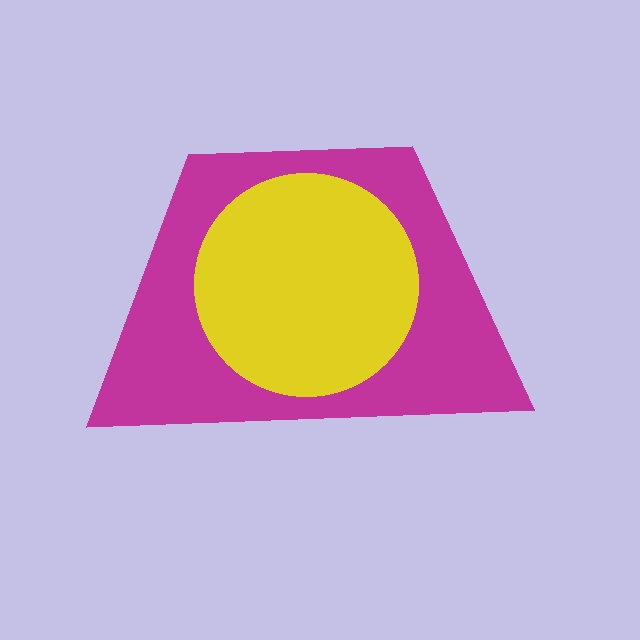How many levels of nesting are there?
2.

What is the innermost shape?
The yellow circle.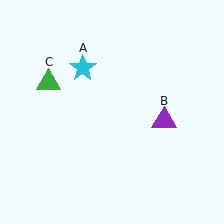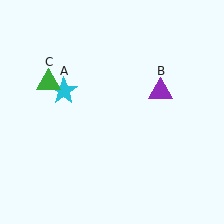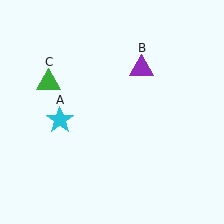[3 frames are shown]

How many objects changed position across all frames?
2 objects changed position: cyan star (object A), purple triangle (object B).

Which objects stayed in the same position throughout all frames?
Green triangle (object C) remained stationary.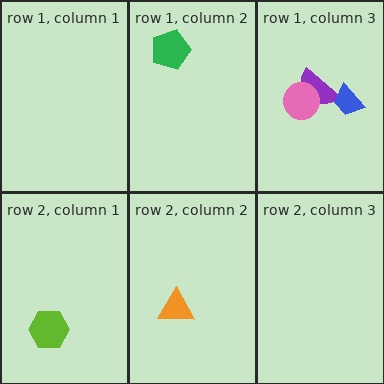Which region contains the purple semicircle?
The row 1, column 3 region.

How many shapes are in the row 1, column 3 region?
3.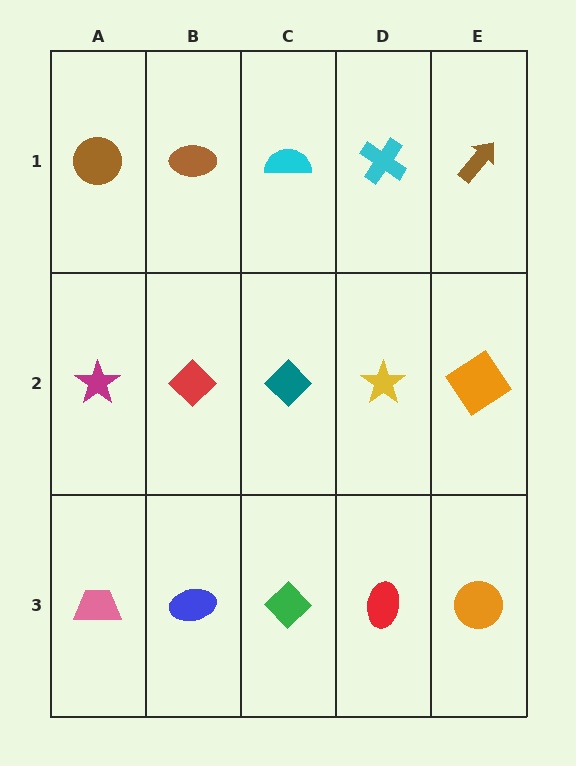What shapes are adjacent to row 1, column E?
An orange diamond (row 2, column E), a cyan cross (row 1, column D).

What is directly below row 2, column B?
A blue ellipse.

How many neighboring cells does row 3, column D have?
3.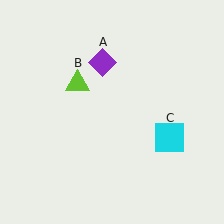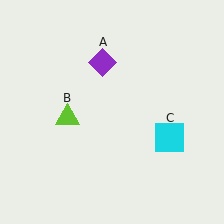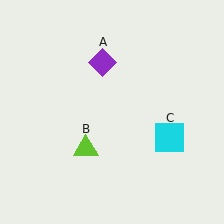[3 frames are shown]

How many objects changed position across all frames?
1 object changed position: lime triangle (object B).